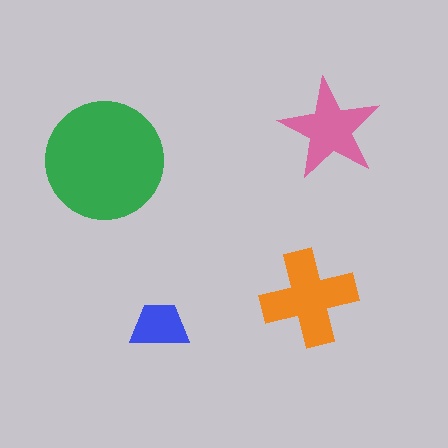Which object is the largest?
The green circle.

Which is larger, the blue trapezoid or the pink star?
The pink star.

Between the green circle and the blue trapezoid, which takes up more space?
The green circle.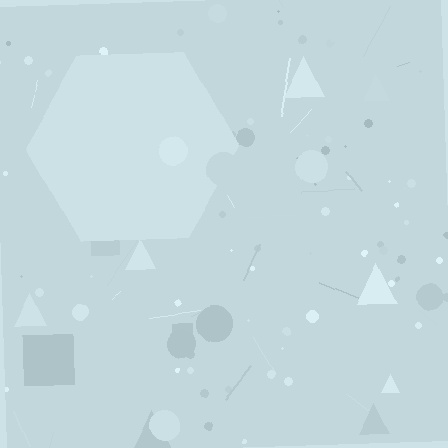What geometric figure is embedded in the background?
A hexagon is embedded in the background.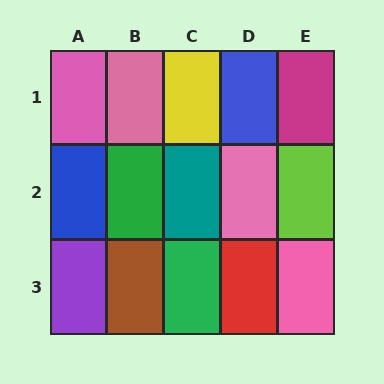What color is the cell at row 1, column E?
Magenta.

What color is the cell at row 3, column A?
Purple.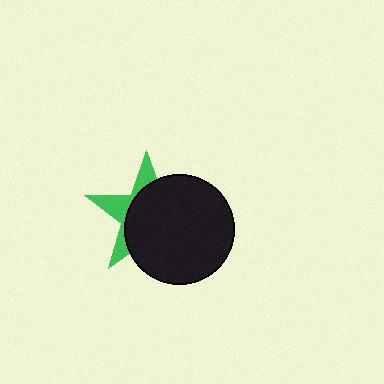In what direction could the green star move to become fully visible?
The green star could move toward the upper-left. That would shift it out from behind the black circle entirely.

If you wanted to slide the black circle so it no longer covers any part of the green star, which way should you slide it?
Slide it toward the lower-right — that is the most direct way to separate the two shapes.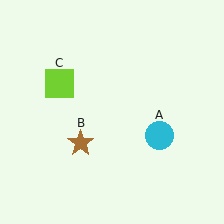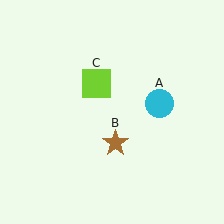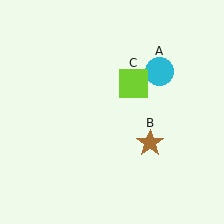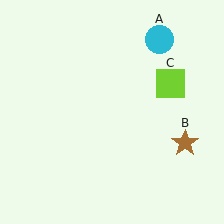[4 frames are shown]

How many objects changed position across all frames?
3 objects changed position: cyan circle (object A), brown star (object B), lime square (object C).